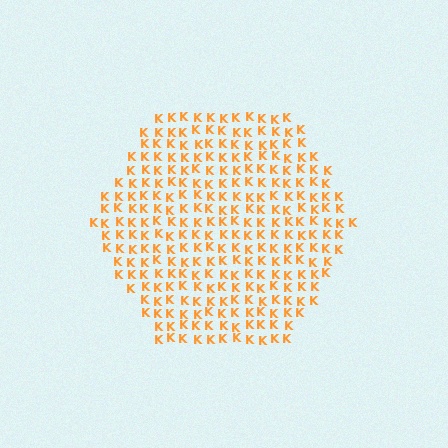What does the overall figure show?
The overall figure shows a hexagon.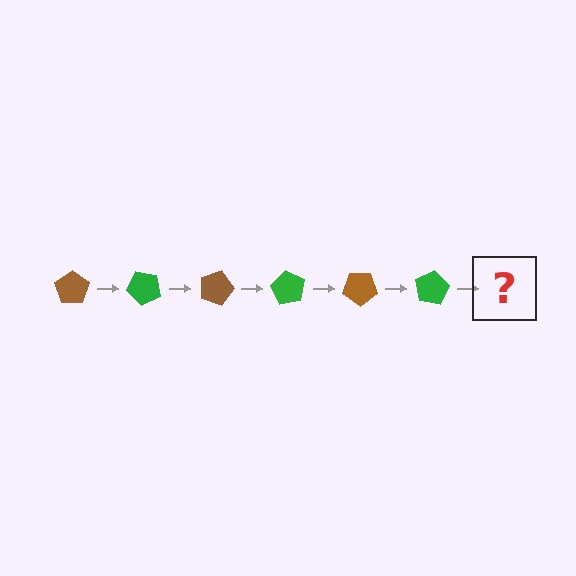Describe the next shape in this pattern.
It should be a brown pentagon, rotated 270 degrees from the start.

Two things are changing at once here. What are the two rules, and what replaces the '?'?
The two rules are that it rotates 45 degrees each step and the color cycles through brown and green. The '?' should be a brown pentagon, rotated 270 degrees from the start.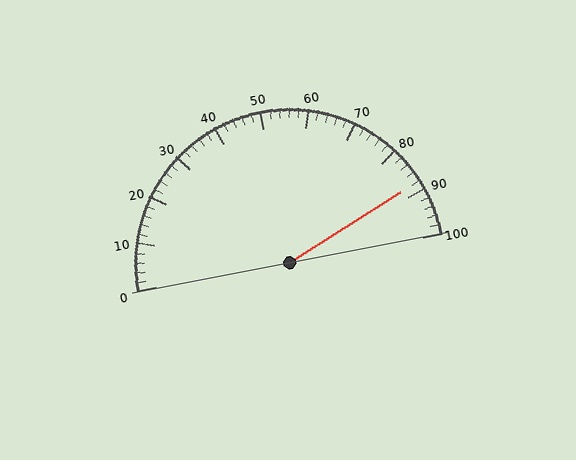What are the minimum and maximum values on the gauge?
The gauge ranges from 0 to 100.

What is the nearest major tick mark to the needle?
The nearest major tick mark is 90.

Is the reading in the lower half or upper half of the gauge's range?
The reading is in the upper half of the range (0 to 100).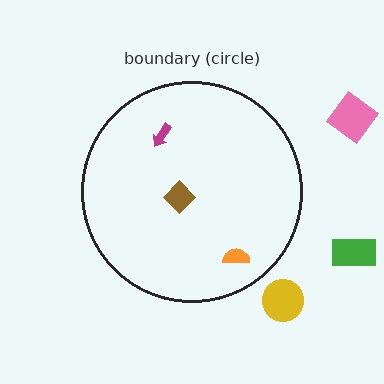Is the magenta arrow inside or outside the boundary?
Inside.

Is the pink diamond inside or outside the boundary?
Outside.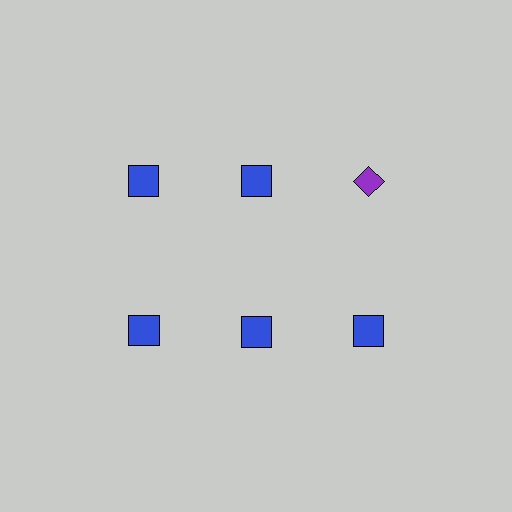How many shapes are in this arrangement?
There are 6 shapes arranged in a grid pattern.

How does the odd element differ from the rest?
It differs in both color (purple instead of blue) and shape (diamond instead of square).